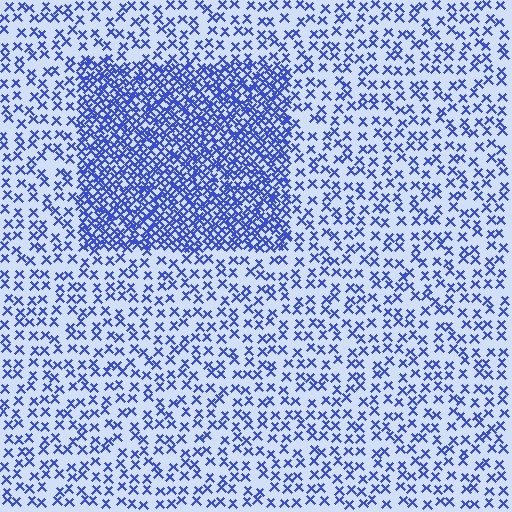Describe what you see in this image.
The image contains small blue elements arranged at two different densities. A rectangle-shaped region is visible where the elements are more densely packed than the surrounding area.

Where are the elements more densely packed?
The elements are more densely packed inside the rectangle boundary.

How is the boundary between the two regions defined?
The boundary is defined by a change in element density (approximately 2.6x ratio). All elements are the same color, size, and shape.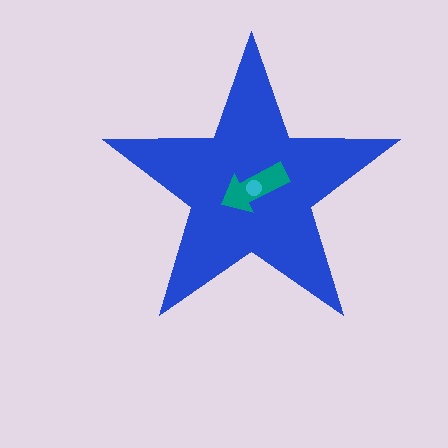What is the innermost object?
The cyan circle.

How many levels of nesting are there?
3.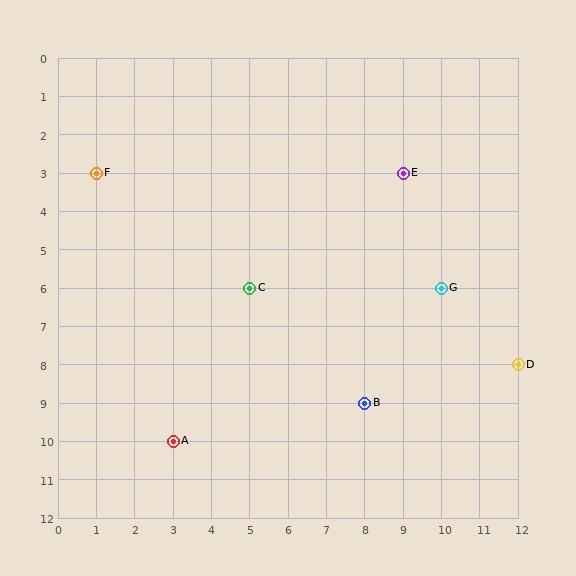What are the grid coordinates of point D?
Point D is at grid coordinates (12, 8).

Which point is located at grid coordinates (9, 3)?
Point E is at (9, 3).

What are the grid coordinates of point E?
Point E is at grid coordinates (9, 3).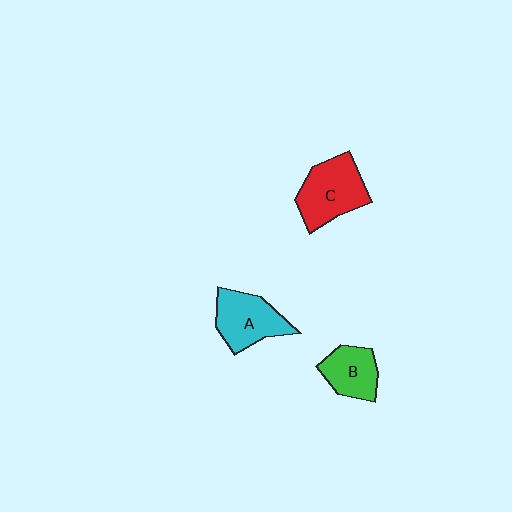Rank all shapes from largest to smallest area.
From largest to smallest: C (red), A (cyan), B (green).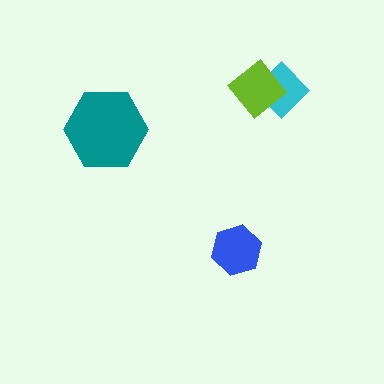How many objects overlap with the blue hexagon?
0 objects overlap with the blue hexagon.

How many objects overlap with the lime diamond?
1 object overlaps with the lime diamond.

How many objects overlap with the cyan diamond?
1 object overlaps with the cyan diamond.